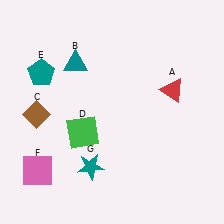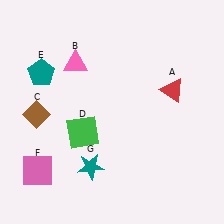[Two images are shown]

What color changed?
The triangle (B) changed from teal in Image 1 to pink in Image 2.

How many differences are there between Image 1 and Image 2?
There is 1 difference between the two images.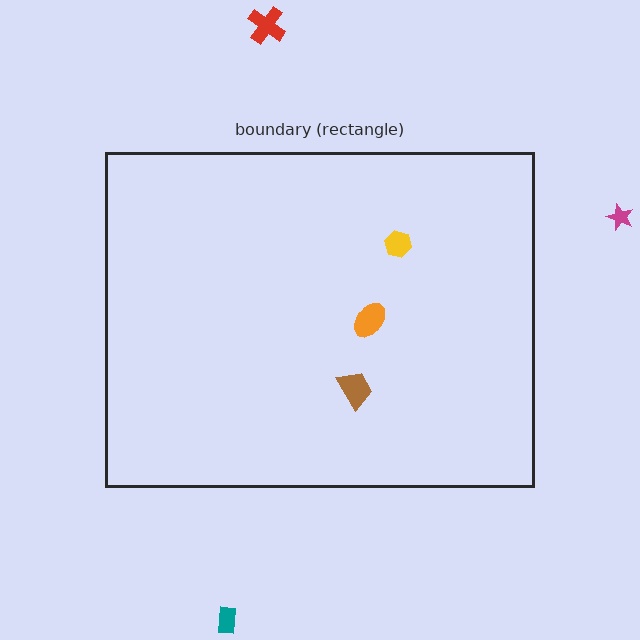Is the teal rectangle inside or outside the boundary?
Outside.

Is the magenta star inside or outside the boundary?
Outside.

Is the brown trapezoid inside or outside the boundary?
Inside.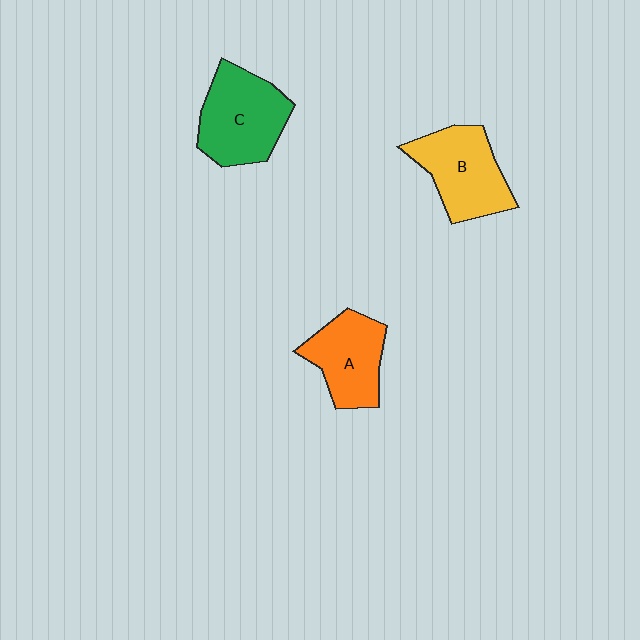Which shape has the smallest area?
Shape A (orange).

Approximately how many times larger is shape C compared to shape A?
Approximately 1.2 times.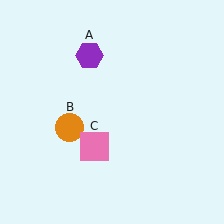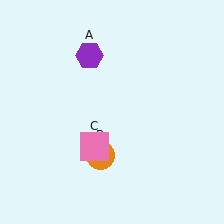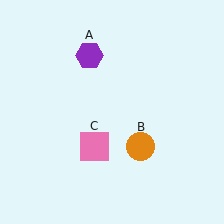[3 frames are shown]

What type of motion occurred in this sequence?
The orange circle (object B) rotated counterclockwise around the center of the scene.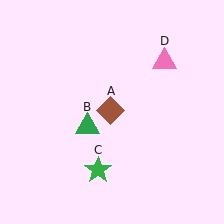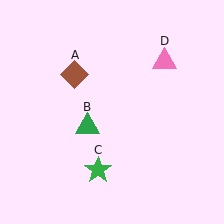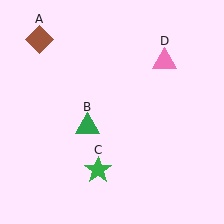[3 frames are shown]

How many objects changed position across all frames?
1 object changed position: brown diamond (object A).